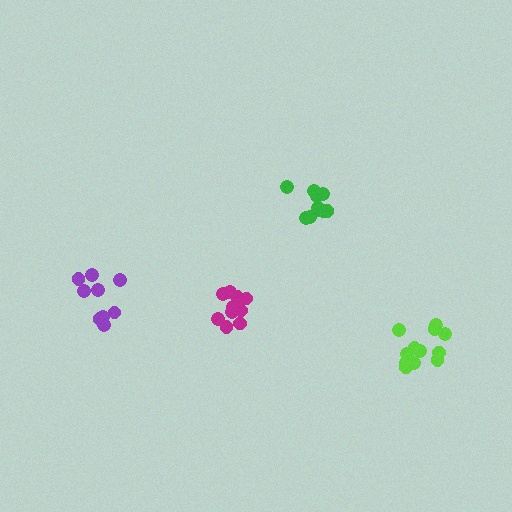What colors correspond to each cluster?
The clusters are colored: green, purple, magenta, lime.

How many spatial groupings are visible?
There are 4 spatial groupings.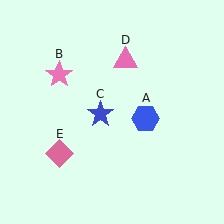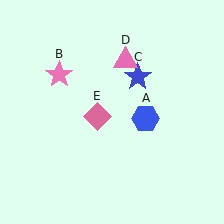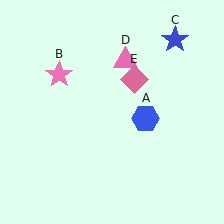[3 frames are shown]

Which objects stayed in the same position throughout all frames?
Blue hexagon (object A) and pink star (object B) and pink triangle (object D) remained stationary.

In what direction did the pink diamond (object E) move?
The pink diamond (object E) moved up and to the right.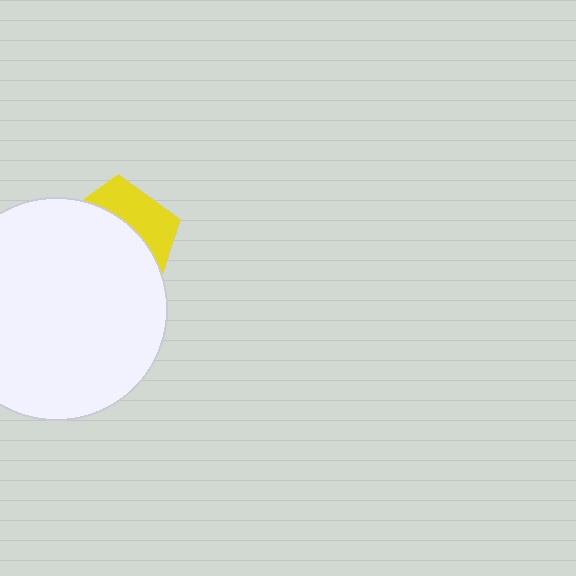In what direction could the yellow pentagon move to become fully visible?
The yellow pentagon could move up. That would shift it out from behind the white circle entirely.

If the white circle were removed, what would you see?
You would see the complete yellow pentagon.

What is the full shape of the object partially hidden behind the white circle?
The partially hidden object is a yellow pentagon.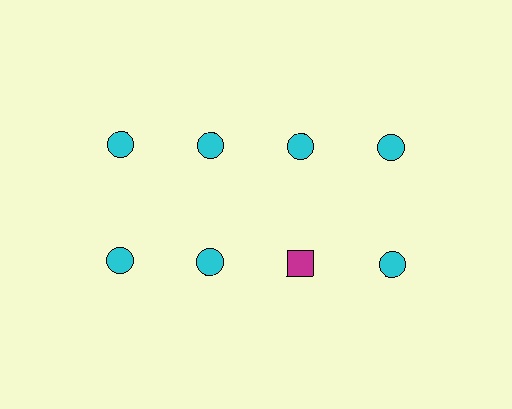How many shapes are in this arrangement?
There are 8 shapes arranged in a grid pattern.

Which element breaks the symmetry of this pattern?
The magenta square in the second row, center column breaks the symmetry. All other shapes are cyan circles.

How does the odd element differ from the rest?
It differs in both color (magenta instead of cyan) and shape (square instead of circle).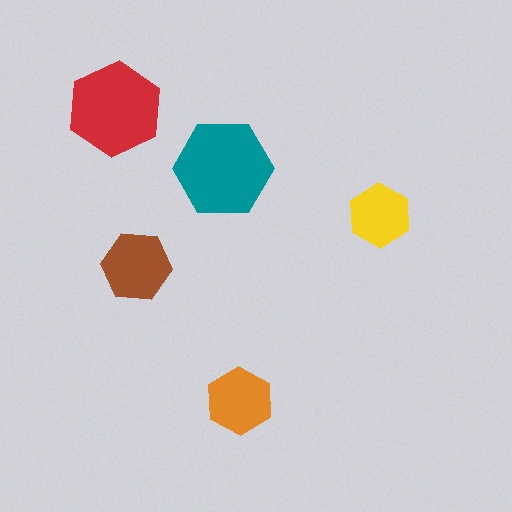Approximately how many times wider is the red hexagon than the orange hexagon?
About 1.5 times wider.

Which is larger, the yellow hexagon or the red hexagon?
The red one.